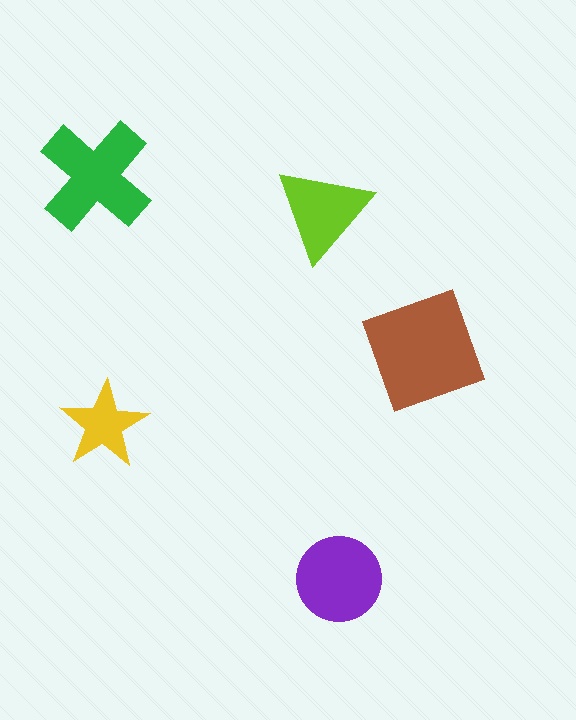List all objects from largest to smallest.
The brown square, the green cross, the purple circle, the lime triangle, the yellow star.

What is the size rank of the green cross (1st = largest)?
2nd.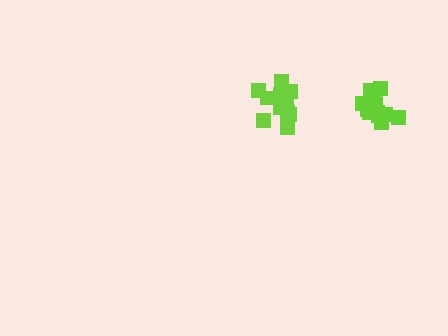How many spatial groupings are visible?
There are 2 spatial groupings.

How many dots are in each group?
Group 1: 12 dots, Group 2: 12 dots (24 total).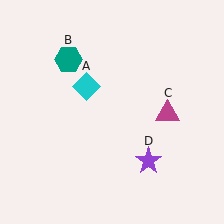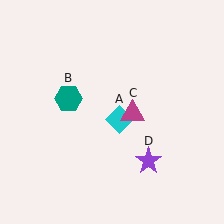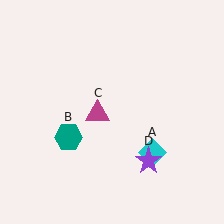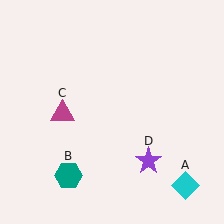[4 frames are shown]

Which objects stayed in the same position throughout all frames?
Purple star (object D) remained stationary.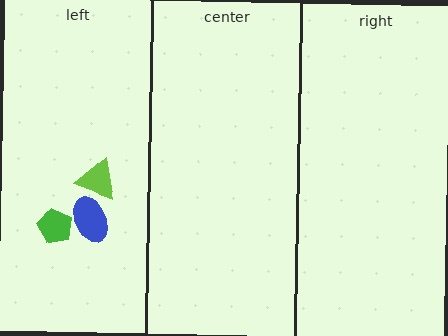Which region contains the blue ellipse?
The left region.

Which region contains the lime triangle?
The left region.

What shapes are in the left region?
The lime triangle, the blue ellipse, the green pentagon.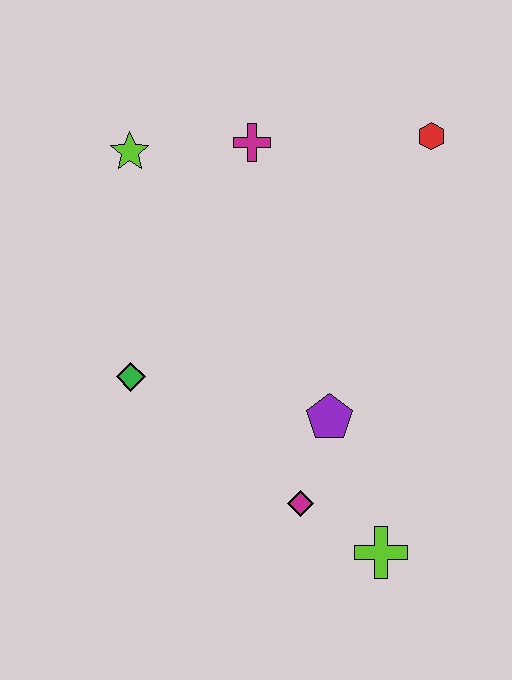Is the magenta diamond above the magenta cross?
No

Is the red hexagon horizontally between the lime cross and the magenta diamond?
No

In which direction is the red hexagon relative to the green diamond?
The red hexagon is to the right of the green diamond.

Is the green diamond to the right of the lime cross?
No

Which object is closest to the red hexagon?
The magenta cross is closest to the red hexagon.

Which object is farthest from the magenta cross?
The lime cross is farthest from the magenta cross.